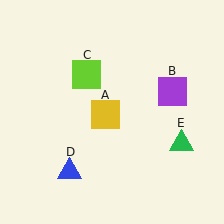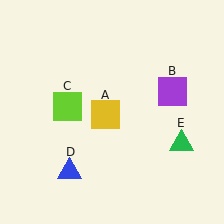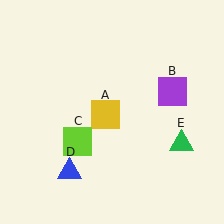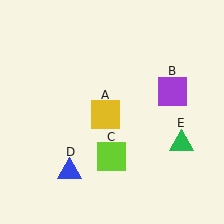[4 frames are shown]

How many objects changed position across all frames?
1 object changed position: lime square (object C).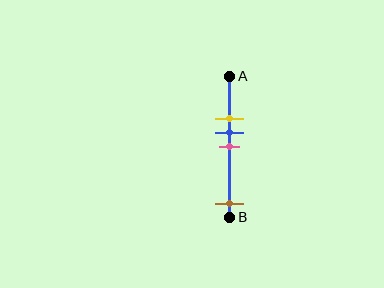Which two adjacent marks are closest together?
The blue and pink marks are the closest adjacent pair.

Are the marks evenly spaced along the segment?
No, the marks are not evenly spaced.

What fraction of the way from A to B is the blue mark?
The blue mark is approximately 40% (0.4) of the way from A to B.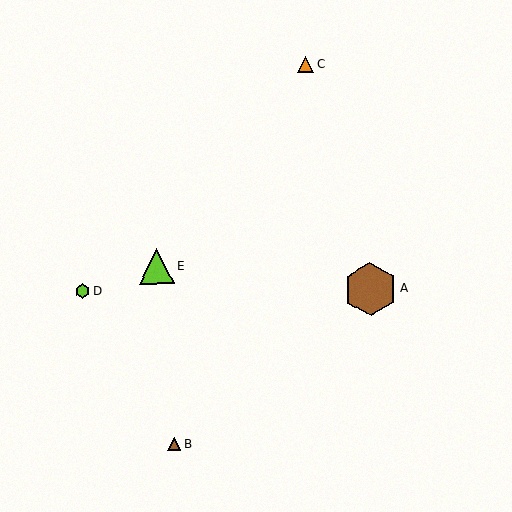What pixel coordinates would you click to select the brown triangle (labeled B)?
Click at (174, 444) to select the brown triangle B.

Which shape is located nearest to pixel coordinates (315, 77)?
The orange triangle (labeled C) at (306, 64) is nearest to that location.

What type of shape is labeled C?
Shape C is an orange triangle.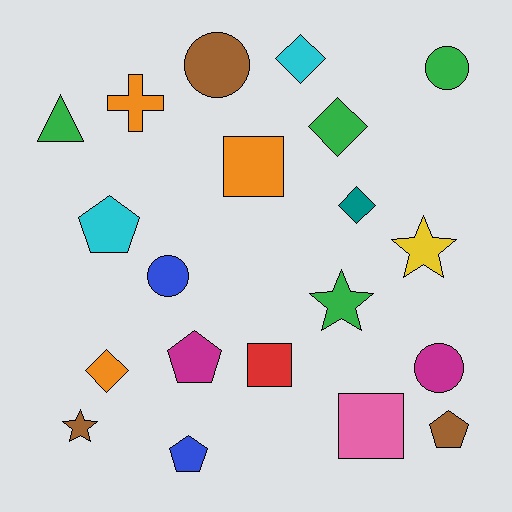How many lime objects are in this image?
There are no lime objects.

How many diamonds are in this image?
There are 4 diamonds.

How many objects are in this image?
There are 20 objects.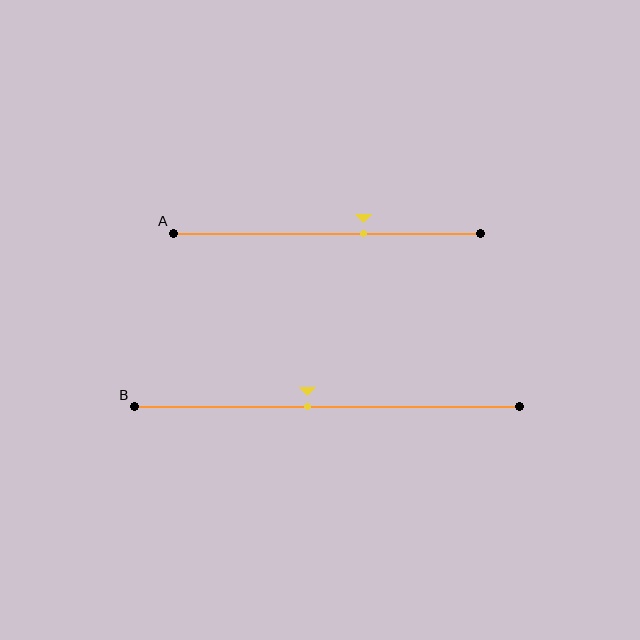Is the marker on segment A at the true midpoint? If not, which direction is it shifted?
No, the marker on segment A is shifted to the right by about 12% of the segment length.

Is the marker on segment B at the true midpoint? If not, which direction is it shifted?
No, the marker on segment B is shifted to the left by about 5% of the segment length.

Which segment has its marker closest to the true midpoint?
Segment B has its marker closest to the true midpoint.